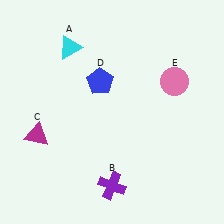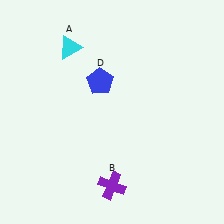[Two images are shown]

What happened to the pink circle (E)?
The pink circle (E) was removed in Image 2. It was in the top-right area of Image 1.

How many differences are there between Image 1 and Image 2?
There are 2 differences between the two images.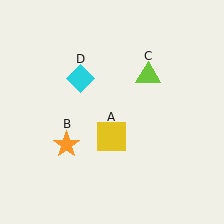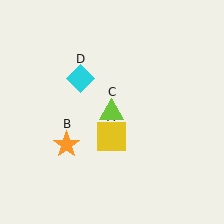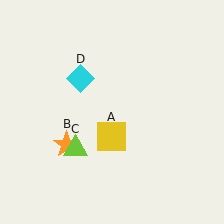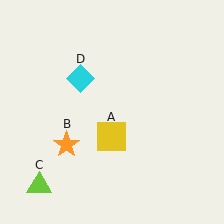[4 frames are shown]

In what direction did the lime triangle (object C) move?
The lime triangle (object C) moved down and to the left.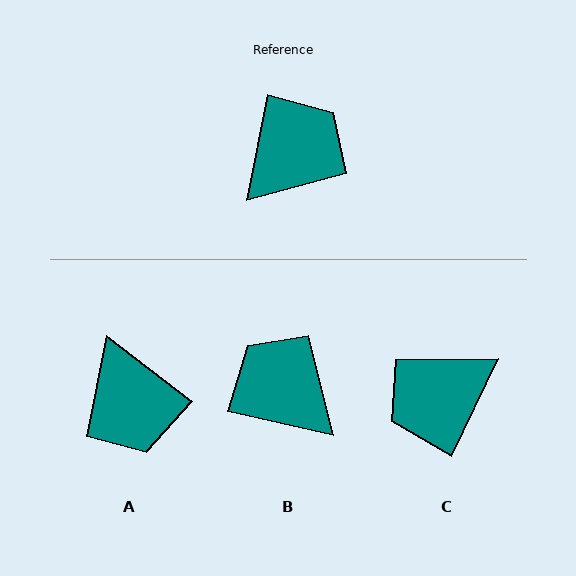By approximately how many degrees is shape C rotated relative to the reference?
Approximately 165 degrees counter-clockwise.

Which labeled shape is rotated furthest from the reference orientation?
C, about 165 degrees away.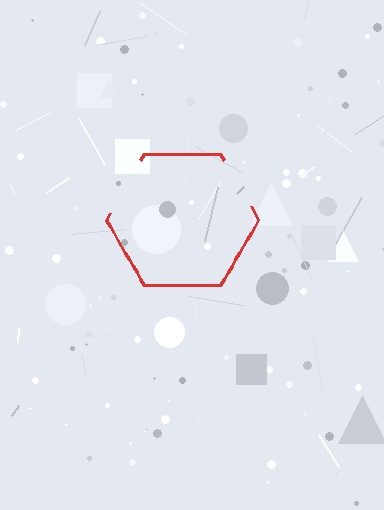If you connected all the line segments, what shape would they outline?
They would outline a hexagon.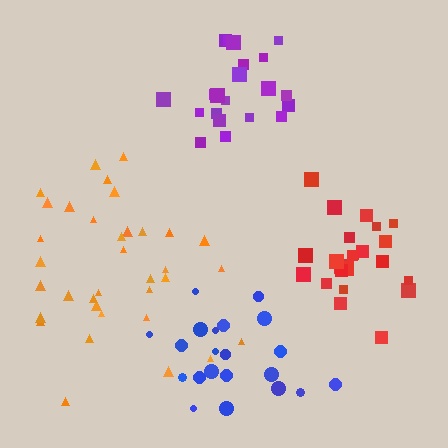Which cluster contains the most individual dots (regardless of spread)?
Orange (35).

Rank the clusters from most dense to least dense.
red, purple, blue, orange.